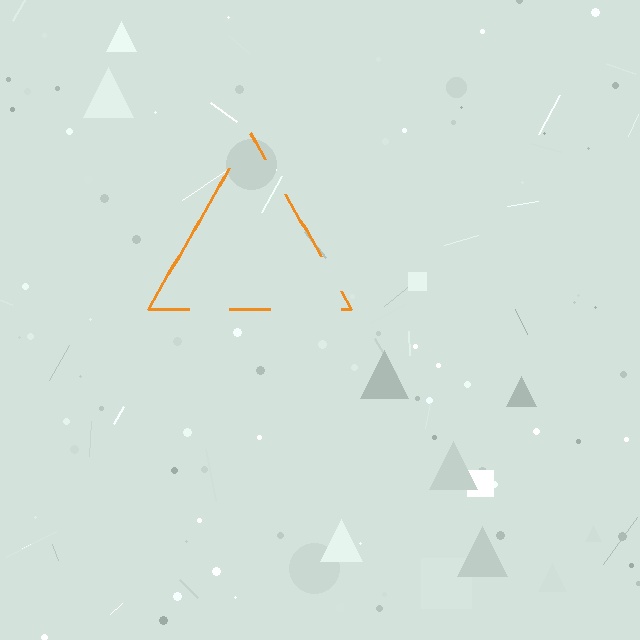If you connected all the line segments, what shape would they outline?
They would outline a triangle.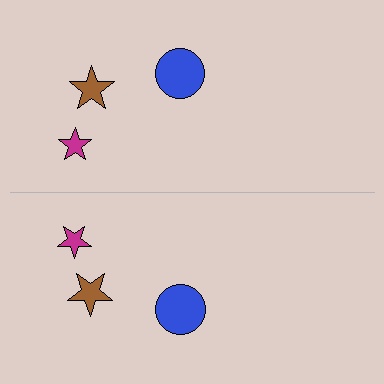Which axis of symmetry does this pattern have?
The pattern has a horizontal axis of symmetry running through the center of the image.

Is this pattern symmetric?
Yes, this pattern has bilateral (reflection) symmetry.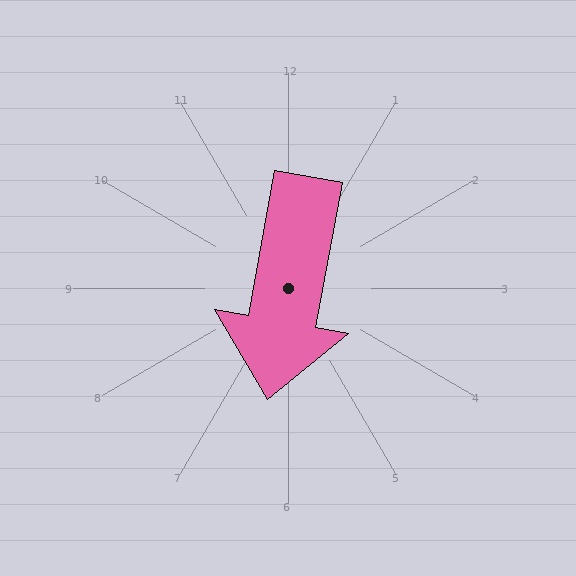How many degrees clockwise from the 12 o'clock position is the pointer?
Approximately 190 degrees.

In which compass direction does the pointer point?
South.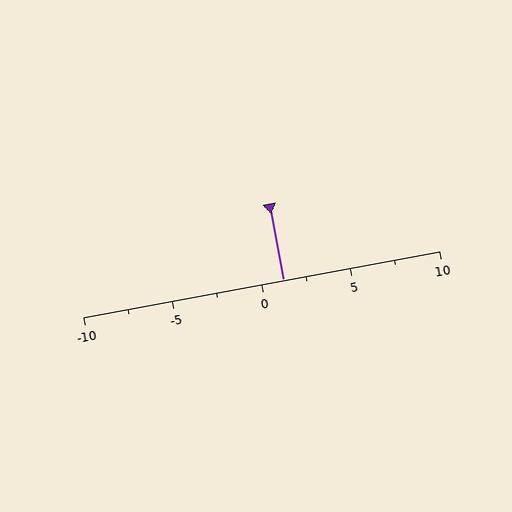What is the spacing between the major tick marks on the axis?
The major ticks are spaced 5 apart.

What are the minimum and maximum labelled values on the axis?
The axis runs from -10 to 10.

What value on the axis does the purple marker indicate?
The marker indicates approximately 1.2.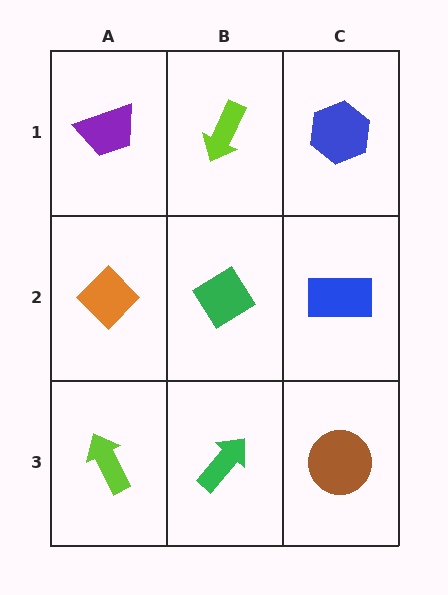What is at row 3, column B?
A green arrow.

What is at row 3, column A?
A lime arrow.